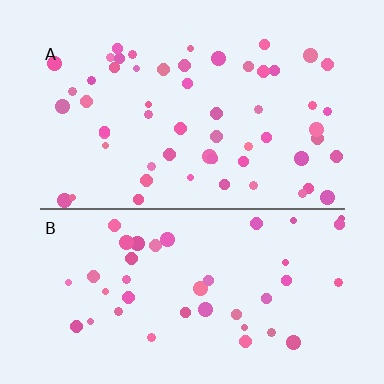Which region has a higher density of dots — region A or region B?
A (the top).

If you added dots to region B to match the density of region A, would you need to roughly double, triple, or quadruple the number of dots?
Approximately double.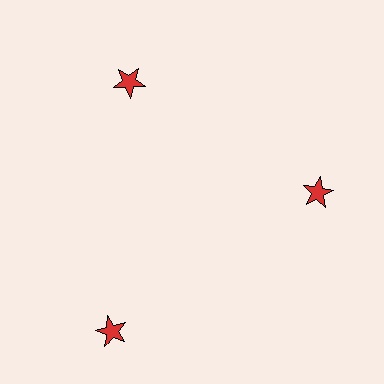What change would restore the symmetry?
The symmetry would be restored by moving it inward, back onto the ring so that all 3 stars sit at equal angles and equal distance from the center.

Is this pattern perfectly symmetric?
No. The 3 red stars are arranged in a ring, but one element near the 7 o'clock position is pushed outward from the center, breaking the 3-fold rotational symmetry.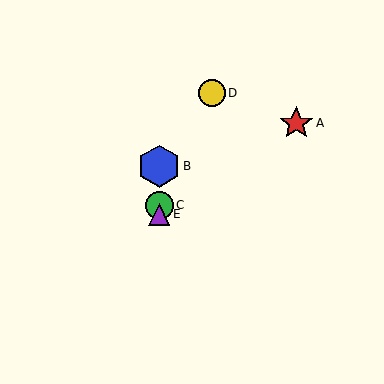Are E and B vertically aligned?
Yes, both are at x≈159.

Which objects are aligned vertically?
Objects B, C, E are aligned vertically.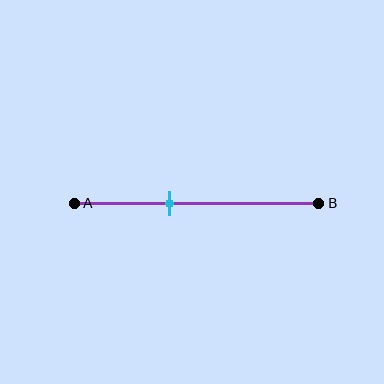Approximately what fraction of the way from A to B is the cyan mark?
The cyan mark is approximately 40% of the way from A to B.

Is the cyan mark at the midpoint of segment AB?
No, the mark is at about 40% from A, not at the 50% midpoint.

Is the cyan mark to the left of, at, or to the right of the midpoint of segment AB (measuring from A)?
The cyan mark is to the left of the midpoint of segment AB.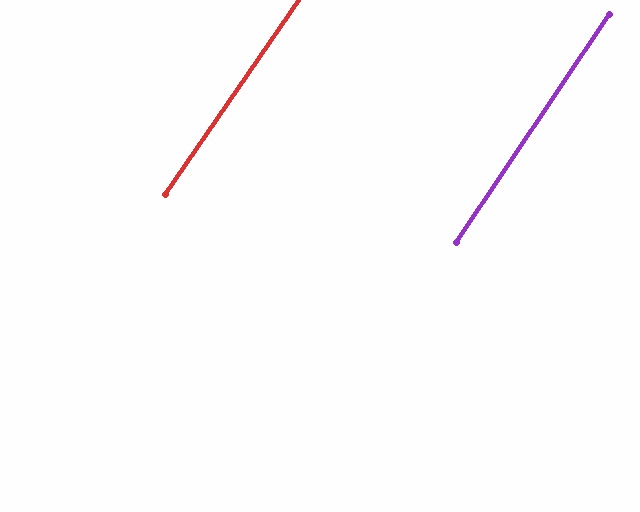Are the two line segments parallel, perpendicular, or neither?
Parallel — their directions differ by only 0.5°.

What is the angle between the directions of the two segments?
Approximately 0 degrees.